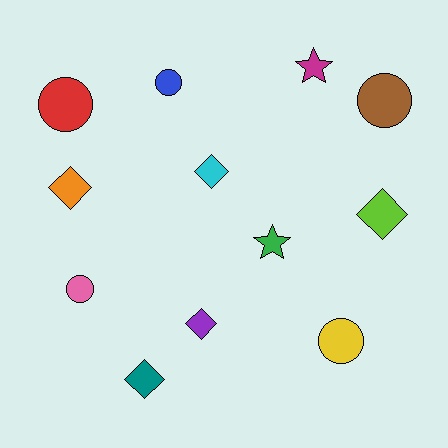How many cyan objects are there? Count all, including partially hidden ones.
There is 1 cyan object.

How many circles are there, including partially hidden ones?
There are 5 circles.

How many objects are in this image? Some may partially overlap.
There are 12 objects.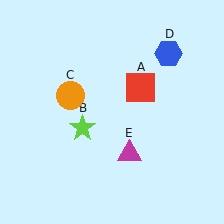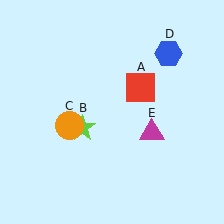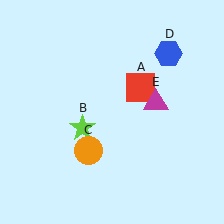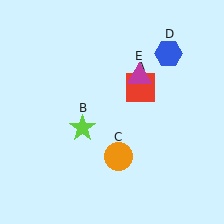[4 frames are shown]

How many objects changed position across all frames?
2 objects changed position: orange circle (object C), magenta triangle (object E).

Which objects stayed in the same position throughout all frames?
Red square (object A) and lime star (object B) and blue hexagon (object D) remained stationary.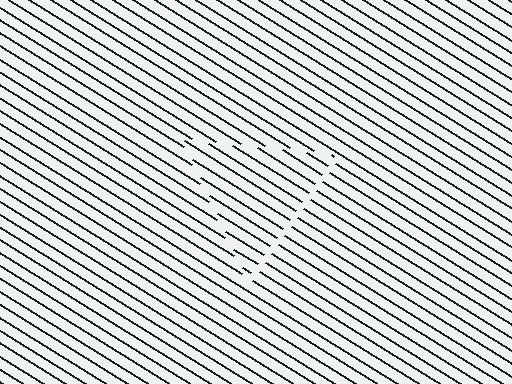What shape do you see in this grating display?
An illusory triangle. The interior of the shape contains the same grating, shifted by half a period — the contour is defined by the phase discontinuity where line-ends from the inner and outer gratings abut.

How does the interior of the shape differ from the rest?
The interior of the shape contains the same grating, shifted by half a period — the contour is defined by the phase discontinuity where line-ends from the inner and outer gratings abut.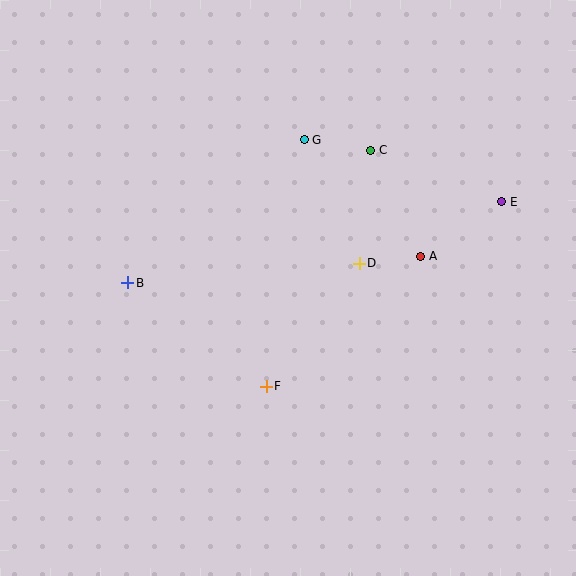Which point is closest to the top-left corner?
Point B is closest to the top-left corner.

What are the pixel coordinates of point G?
Point G is at (304, 140).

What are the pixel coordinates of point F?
Point F is at (266, 386).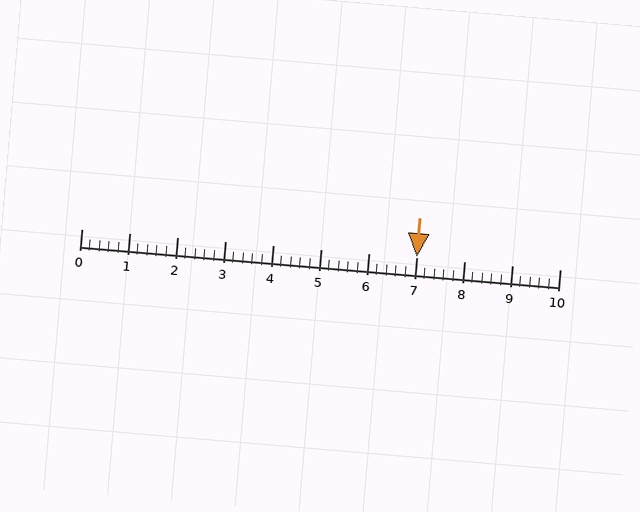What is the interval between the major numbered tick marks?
The major tick marks are spaced 1 units apart.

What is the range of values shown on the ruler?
The ruler shows values from 0 to 10.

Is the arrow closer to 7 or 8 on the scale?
The arrow is closer to 7.